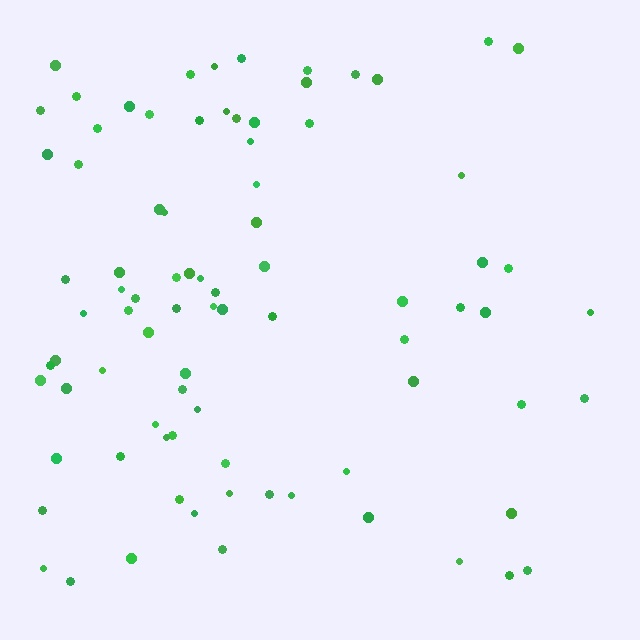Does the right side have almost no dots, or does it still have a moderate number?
Still a moderate number, just noticeably fewer than the left.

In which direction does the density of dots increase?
From right to left, with the left side densest.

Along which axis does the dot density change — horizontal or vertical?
Horizontal.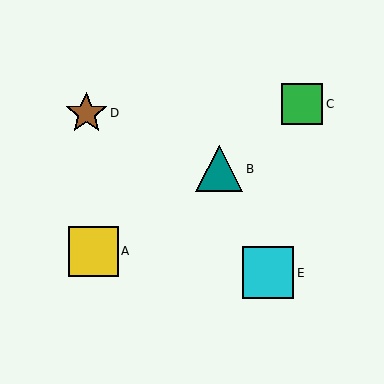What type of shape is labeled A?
Shape A is a yellow square.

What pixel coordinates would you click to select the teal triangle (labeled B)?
Click at (219, 169) to select the teal triangle B.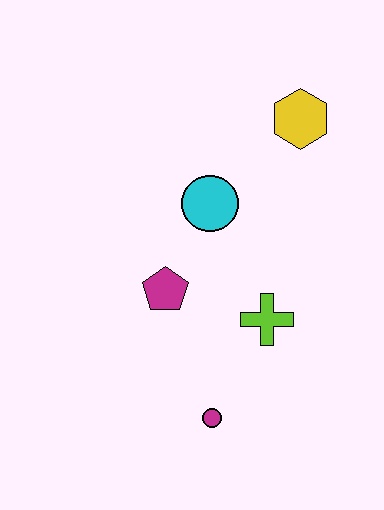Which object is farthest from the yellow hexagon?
The magenta circle is farthest from the yellow hexagon.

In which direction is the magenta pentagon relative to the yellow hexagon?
The magenta pentagon is below the yellow hexagon.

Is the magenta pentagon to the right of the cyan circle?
No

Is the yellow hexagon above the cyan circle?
Yes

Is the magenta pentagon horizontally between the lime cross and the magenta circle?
No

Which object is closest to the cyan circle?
The magenta pentagon is closest to the cyan circle.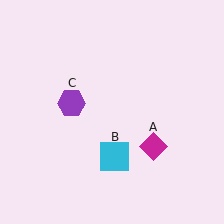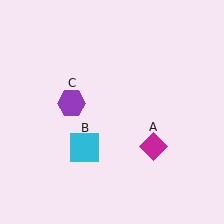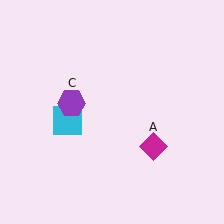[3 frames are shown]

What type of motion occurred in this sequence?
The cyan square (object B) rotated clockwise around the center of the scene.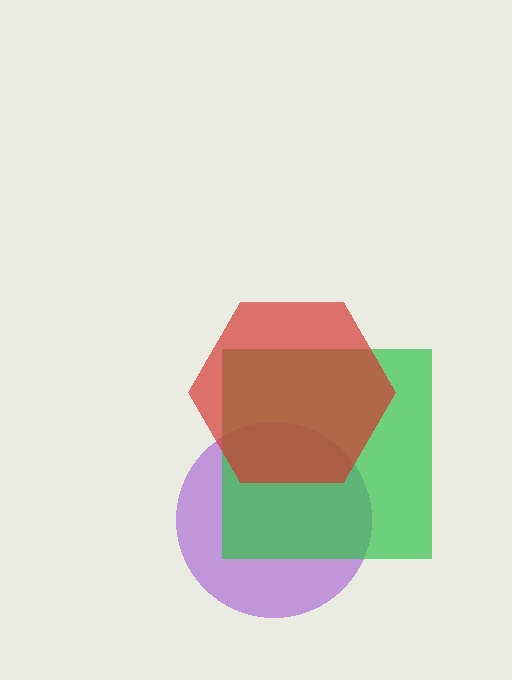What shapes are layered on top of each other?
The layered shapes are: a purple circle, a green square, a red hexagon.